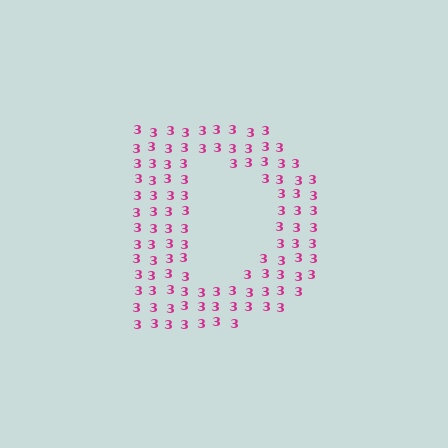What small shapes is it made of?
It is made of small digit 3's.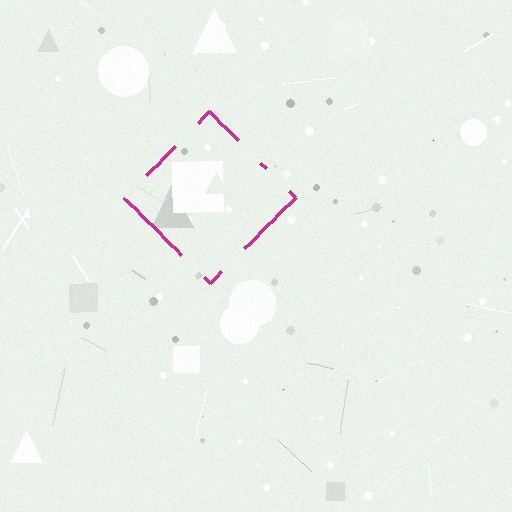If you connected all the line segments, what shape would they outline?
They would outline a diamond.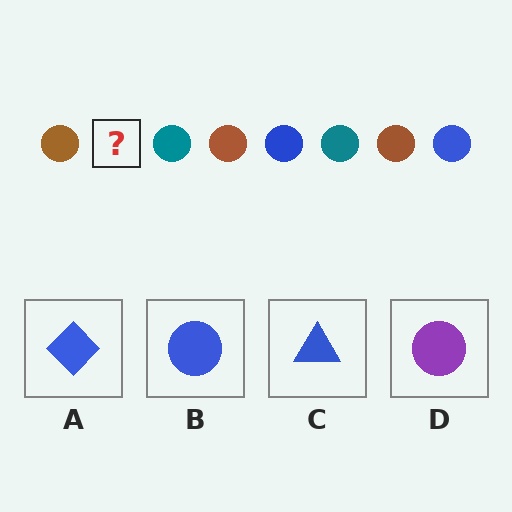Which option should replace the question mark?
Option B.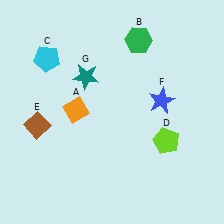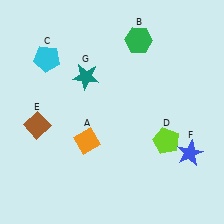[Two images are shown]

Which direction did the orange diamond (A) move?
The orange diamond (A) moved down.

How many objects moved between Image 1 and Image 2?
2 objects moved between the two images.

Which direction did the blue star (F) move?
The blue star (F) moved down.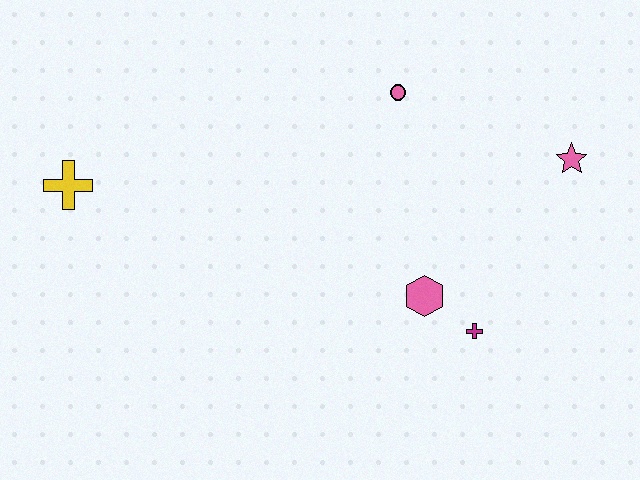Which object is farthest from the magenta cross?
The yellow cross is farthest from the magenta cross.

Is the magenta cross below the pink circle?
Yes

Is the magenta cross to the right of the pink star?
No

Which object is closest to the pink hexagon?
The magenta cross is closest to the pink hexagon.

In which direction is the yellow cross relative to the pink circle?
The yellow cross is to the left of the pink circle.